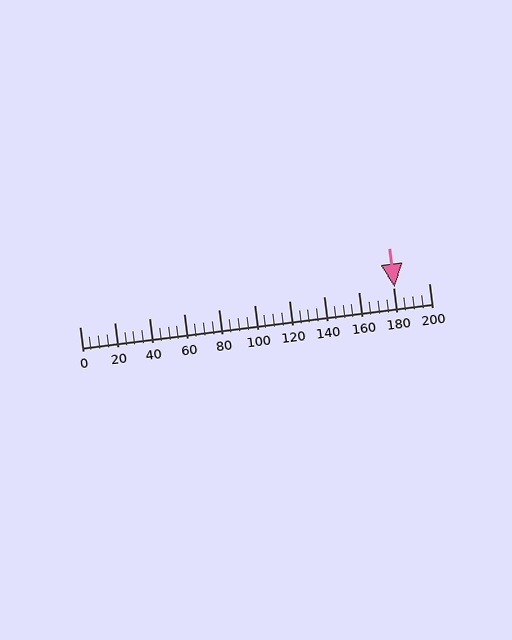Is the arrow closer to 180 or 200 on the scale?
The arrow is closer to 180.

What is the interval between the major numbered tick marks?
The major tick marks are spaced 20 units apart.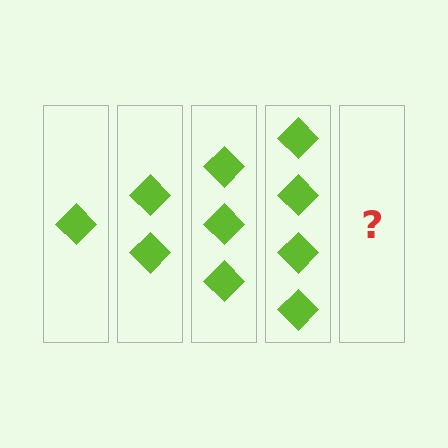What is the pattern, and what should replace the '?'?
The pattern is that each step adds one more diamond. The '?' should be 5 diamonds.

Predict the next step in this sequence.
The next step is 5 diamonds.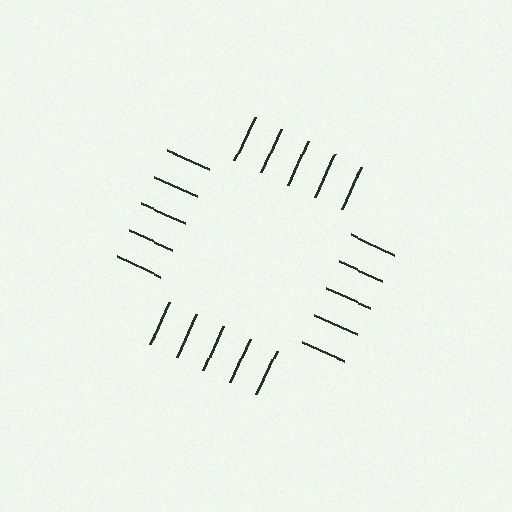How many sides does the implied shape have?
4 sides — the line-ends trace a square.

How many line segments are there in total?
20 — 5 along each of the 4 edges.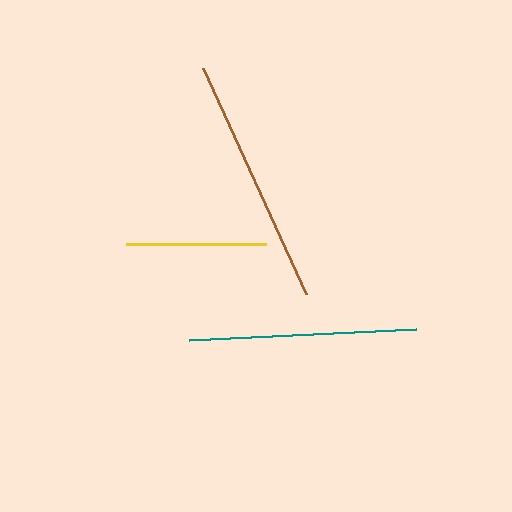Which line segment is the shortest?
The yellow line is the shortest at approximately 140 pixels.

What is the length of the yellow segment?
The yellow segment is approximately 140 pixels long.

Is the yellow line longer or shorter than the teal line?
The teal line is longer than the yellow line.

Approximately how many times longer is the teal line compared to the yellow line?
The teal line is approximately 1.6 times the length of the yellow line.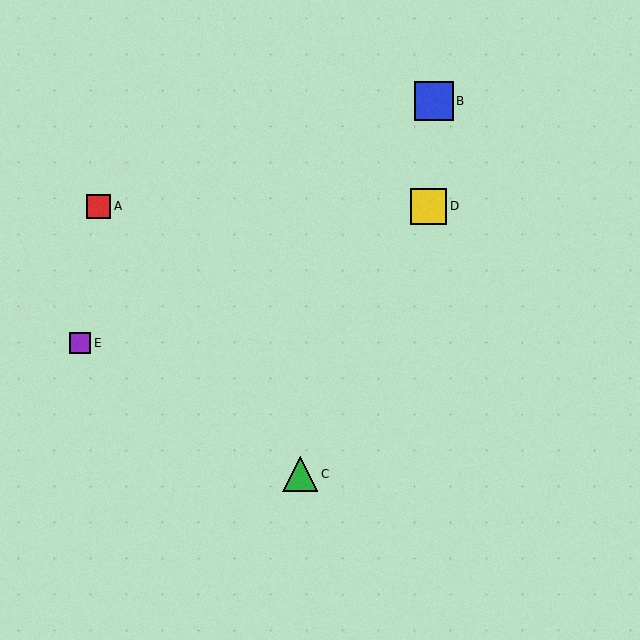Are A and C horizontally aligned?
No, A is at y≈206 and C is at y≈474.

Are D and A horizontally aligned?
Yes, both are at y≈206.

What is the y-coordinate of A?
Object A is at y≈206.